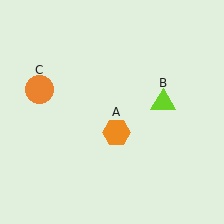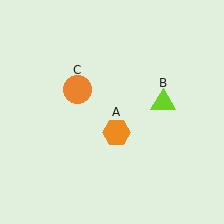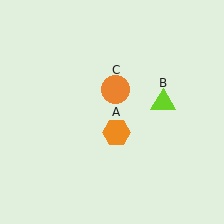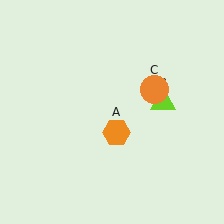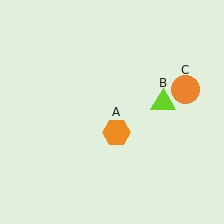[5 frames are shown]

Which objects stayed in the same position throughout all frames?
Orange hexagon (object A) and lime triangle (object B) remained stationary.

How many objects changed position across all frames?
1 object changed position: orange circle (object C).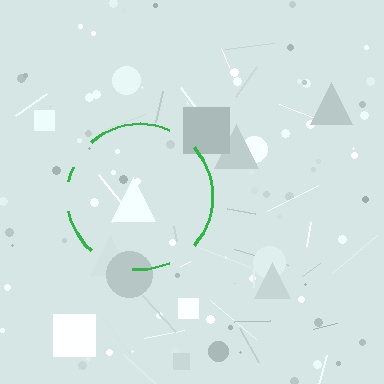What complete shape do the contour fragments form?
The contour fragments form a circle.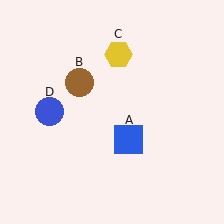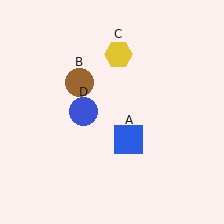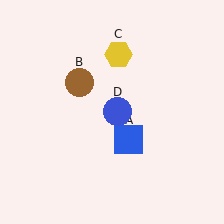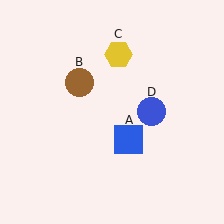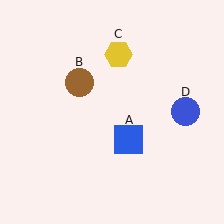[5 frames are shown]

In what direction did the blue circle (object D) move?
The blue circle (object D) moved right.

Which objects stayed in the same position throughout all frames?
Blue square (object A) and brown circle (object B) and yellow hexagon (object C) remained stationary.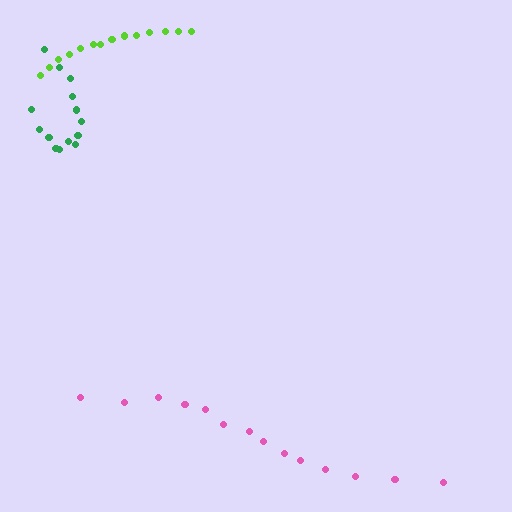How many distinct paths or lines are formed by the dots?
There are 3 distinct paths.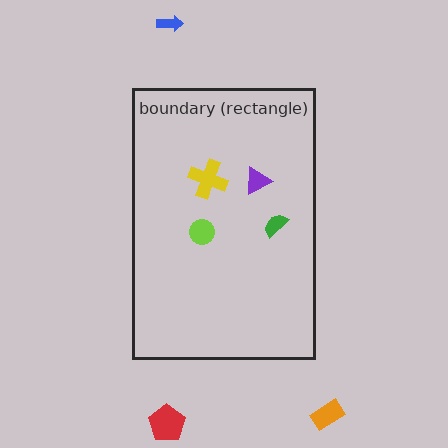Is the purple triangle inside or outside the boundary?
Inside.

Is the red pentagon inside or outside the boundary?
Outside.